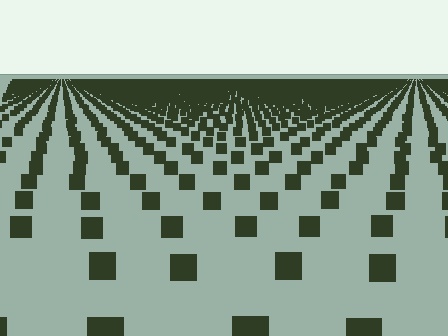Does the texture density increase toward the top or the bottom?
Density increases toward the top.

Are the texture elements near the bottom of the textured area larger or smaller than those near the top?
Larger. Near the bottom, elements are closer to the viewer and appear at a bigger on-screen size.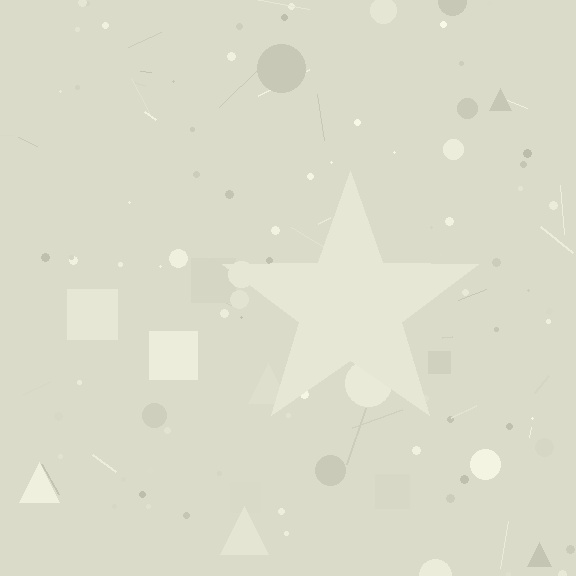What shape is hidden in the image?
A star is hidden in the image.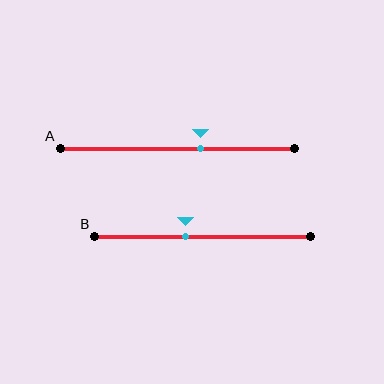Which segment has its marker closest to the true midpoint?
Segment B has its marker closest to the true midpoint.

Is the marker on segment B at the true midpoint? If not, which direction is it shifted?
No, the marker on segment B is shifted to the left by about 8% of the segment length.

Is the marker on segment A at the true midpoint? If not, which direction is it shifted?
No, the marker on segment A is shifted to the right by about 10% of the segment length.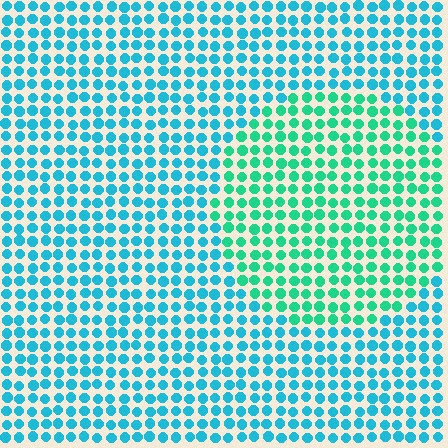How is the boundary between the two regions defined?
The boundary is defined purely by a slight shift in hue (about 34 degrees). Spacing, size, and orientation are identical on both sides.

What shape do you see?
I see a circle.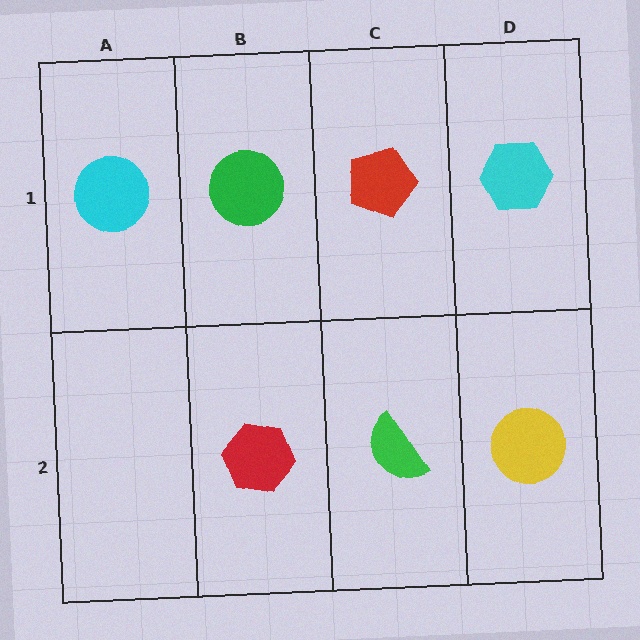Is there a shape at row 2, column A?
No, that cell is empty.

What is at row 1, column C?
A red pentagon.